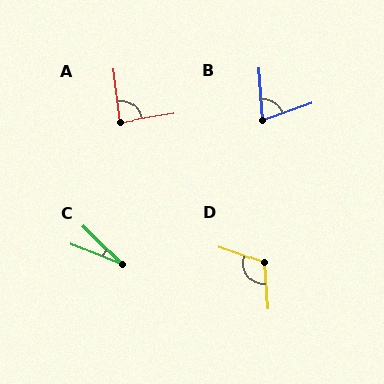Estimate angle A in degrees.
Approximately 89 degrees.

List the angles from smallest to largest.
C (23°), B (74°), A (89°), D (114°).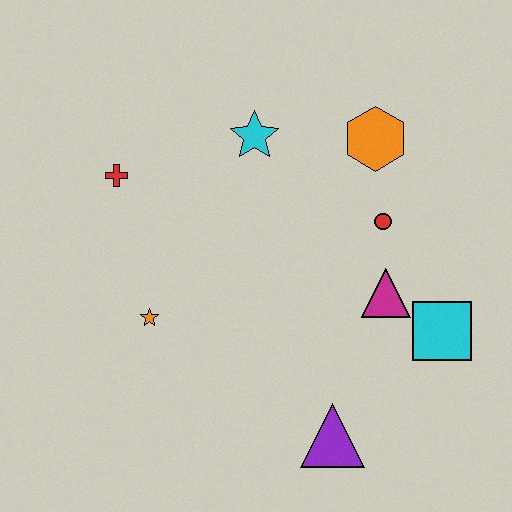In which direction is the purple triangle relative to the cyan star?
The purple triangle is below the cyan star.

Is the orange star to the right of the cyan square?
No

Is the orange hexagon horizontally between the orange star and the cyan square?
Yes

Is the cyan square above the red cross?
No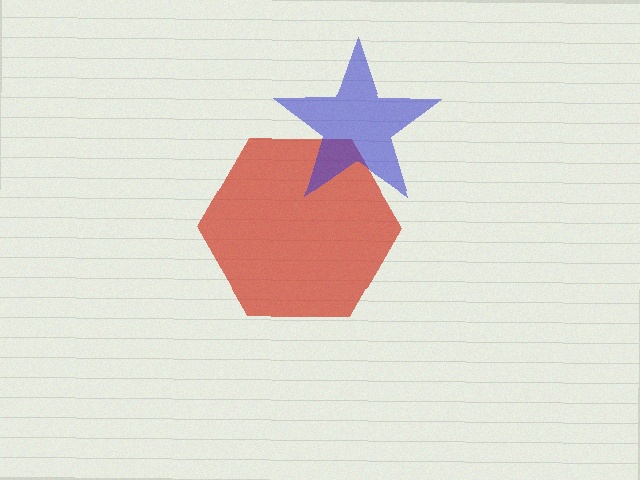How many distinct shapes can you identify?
There are 2 distinct shapes: a red hexagon, a blue star.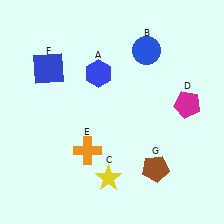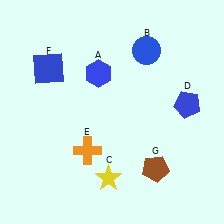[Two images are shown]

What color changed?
The pentagon (D) changed from magenta in Image 1 to blue in Image 2.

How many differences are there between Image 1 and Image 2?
There is 1 difference between the two images.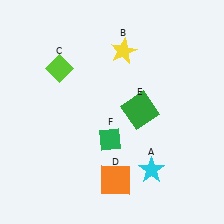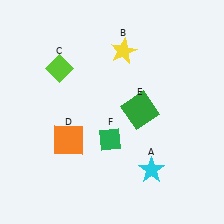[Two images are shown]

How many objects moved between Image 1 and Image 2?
1 object moved between the two images.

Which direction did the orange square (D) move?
The orange square (D) moved left.